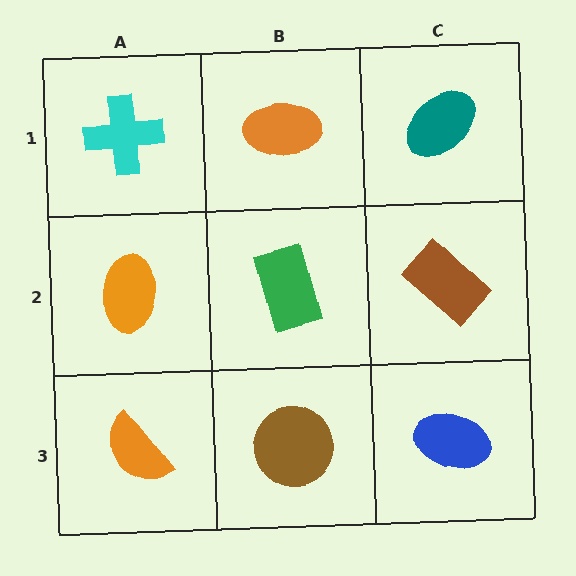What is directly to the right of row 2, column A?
A green rectangle.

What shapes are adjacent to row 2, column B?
An orange ellipse (row 1, column B), a brown circle (row 3, column B), an orange ellipse (row 2, column A), a brown rectangle (row 2, column C).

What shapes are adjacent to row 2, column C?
A teal ellipse (row 1, column C), a blue ellipse (row 3, column C), a green rectangle (row 2, column B).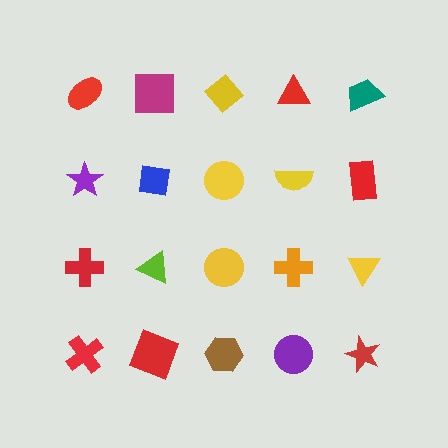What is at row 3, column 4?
An orange cross.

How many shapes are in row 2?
5 shapes.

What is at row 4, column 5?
A red star.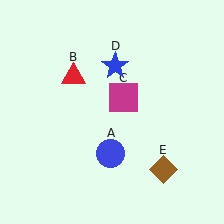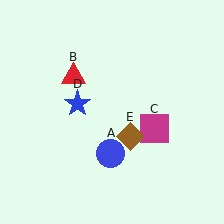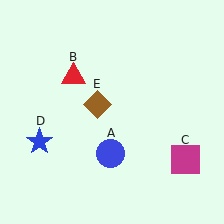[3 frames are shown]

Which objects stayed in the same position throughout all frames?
Blue circle (object A) and red triangle (object B) remained stationary.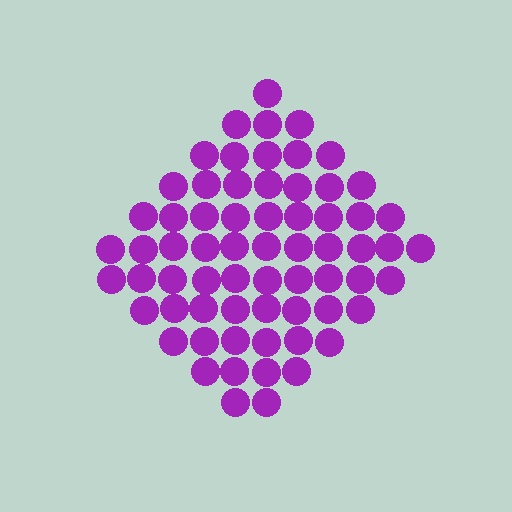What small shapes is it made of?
It is made of small circles.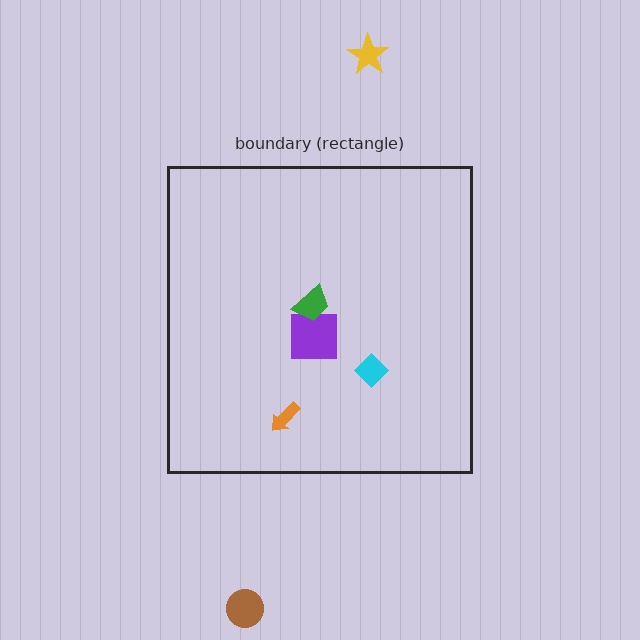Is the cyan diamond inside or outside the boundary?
Inside.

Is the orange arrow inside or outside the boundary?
Inside.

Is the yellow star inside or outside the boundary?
Outside.